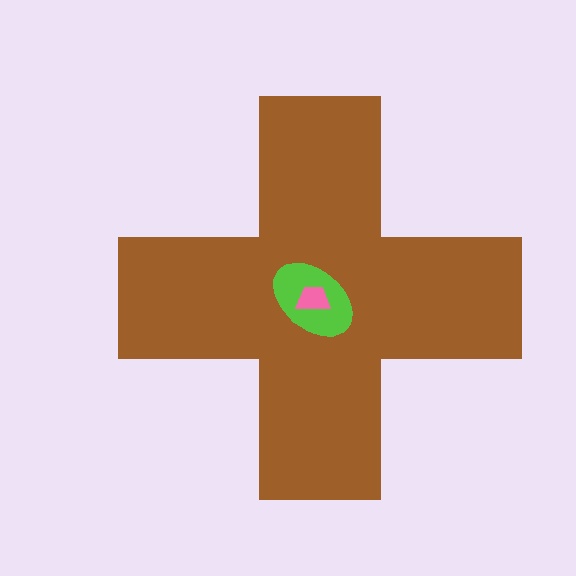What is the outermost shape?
The brown cross.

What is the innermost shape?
The pink trapezoid.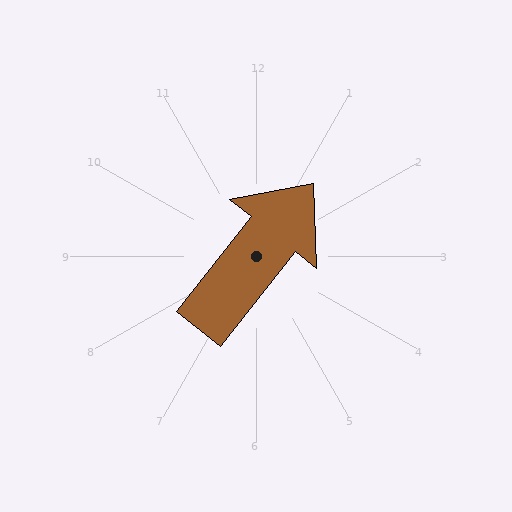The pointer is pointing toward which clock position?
Roughly 1 o'clock.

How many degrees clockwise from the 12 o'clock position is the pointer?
Approximately 38 degrees.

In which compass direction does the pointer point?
Northeast.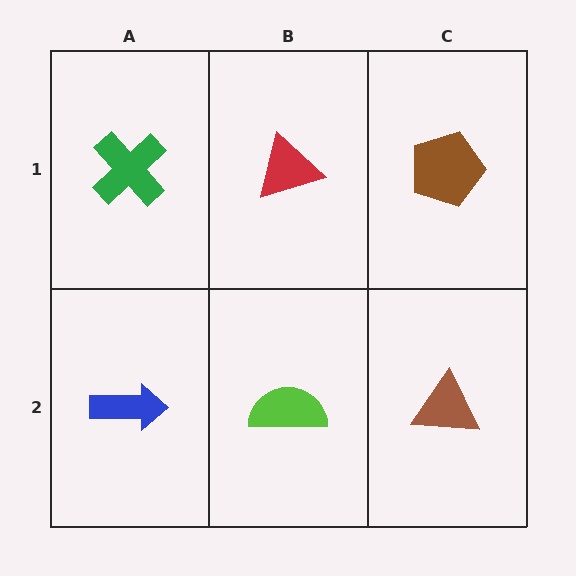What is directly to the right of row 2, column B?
A brown triangle.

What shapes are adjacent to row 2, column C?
A brown pentagon (row 1, column C), a lime semicircle (row 2, column B).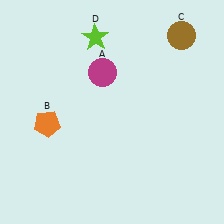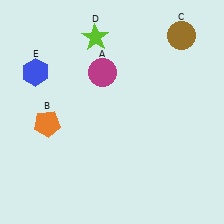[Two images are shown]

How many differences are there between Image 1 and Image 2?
There is 1 difference between the two images.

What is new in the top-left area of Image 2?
A blue hexagon (E) was added in the top-left area of Image 2.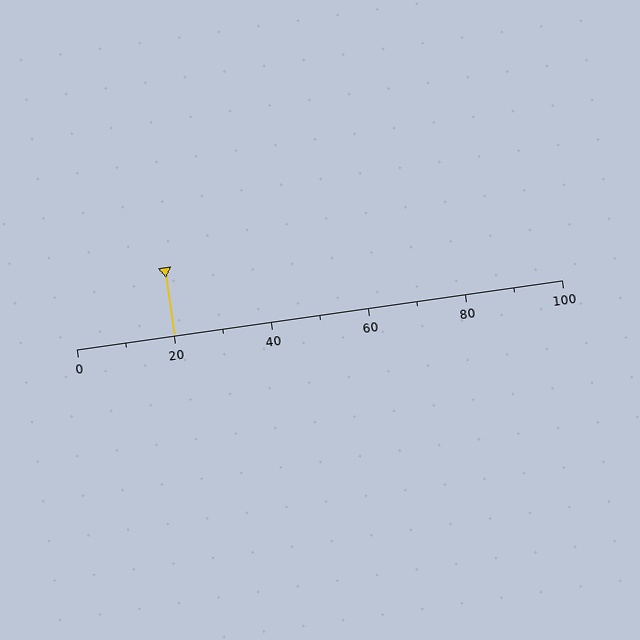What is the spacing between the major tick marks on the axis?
The major ticks are spaced 20 apart.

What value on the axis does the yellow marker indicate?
The marker indicates approximately 20.